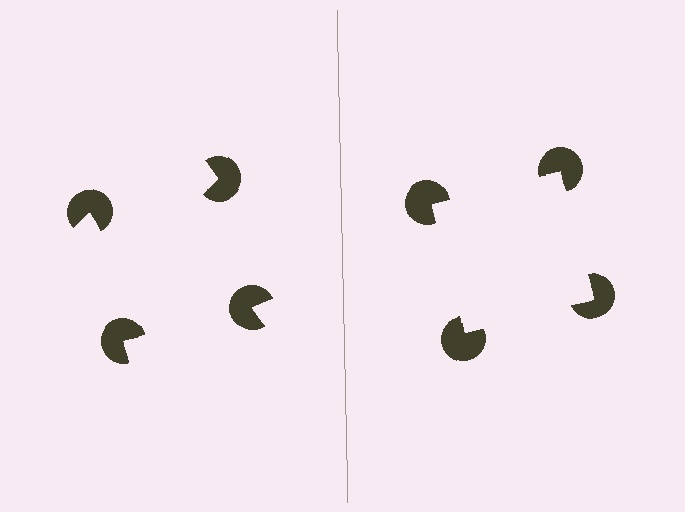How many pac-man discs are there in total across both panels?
8 — 4 on each side.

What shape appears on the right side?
An illusory square.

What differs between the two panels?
The pac-man discs are positioned identically on both sides; only the wedge orientations differ. On the right they align to a square; on the left they are misaligned.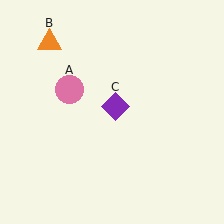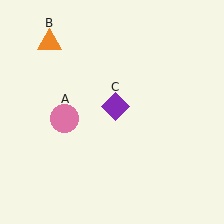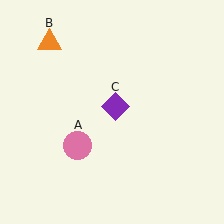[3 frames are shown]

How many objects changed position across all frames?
1 object changed position: pink circle (object A).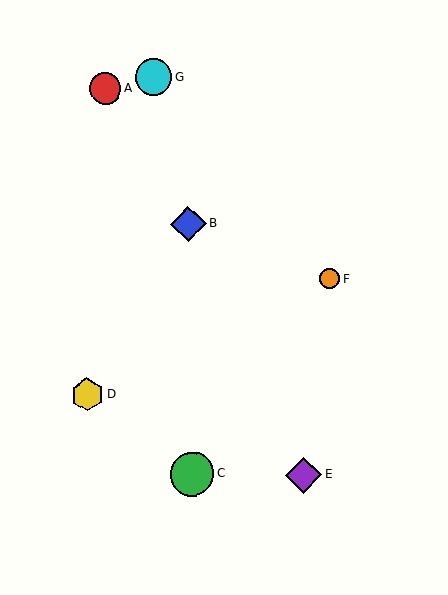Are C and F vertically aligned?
No, C is at x≈192 and F is at x≈329.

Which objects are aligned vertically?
Objects B, C are aligned vertically.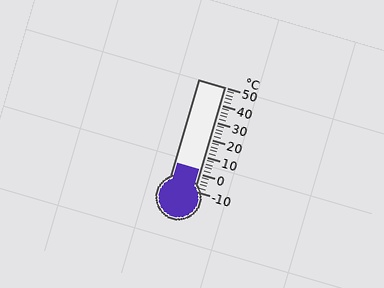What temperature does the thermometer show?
The thermometer shows approximately 2°C.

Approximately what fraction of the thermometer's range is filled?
The thermometer is filled to approximately 20% of its range.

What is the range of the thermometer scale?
The thermometer scale ranges from -10°C to 50°C.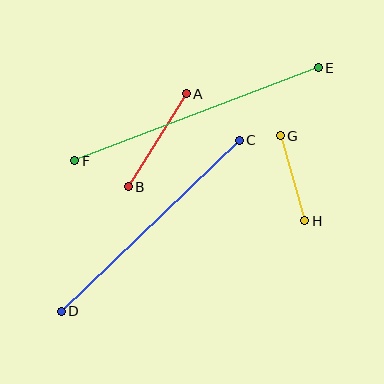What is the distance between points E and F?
The distance is approximately 260 pixels.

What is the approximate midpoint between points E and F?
The midpoint is at approximately (197, 114) pixels.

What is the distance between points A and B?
The distance is approximately 109 pixels.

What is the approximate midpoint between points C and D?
The midpoint is at approximately (150, 226) pixels.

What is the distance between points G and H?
The distance is approximately 89 pixels.